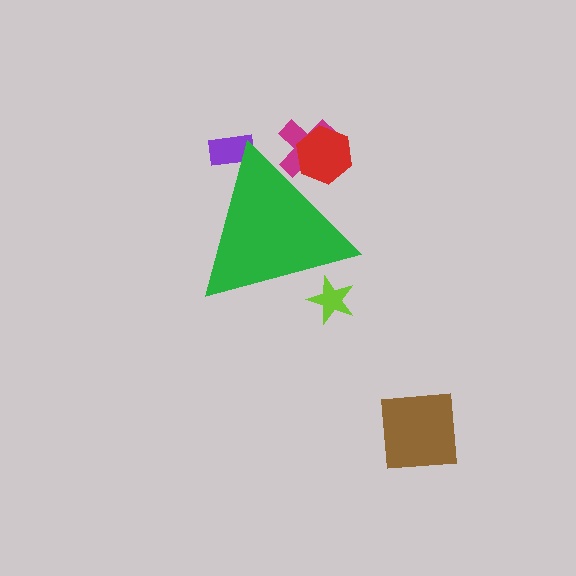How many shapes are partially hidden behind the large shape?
4 shapes are partially hidden.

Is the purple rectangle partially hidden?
Yes, the purple rectangle is partially hidden behind the green triangle.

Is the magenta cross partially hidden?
Yes, the magenta cross is partially hidden behind the green triangle.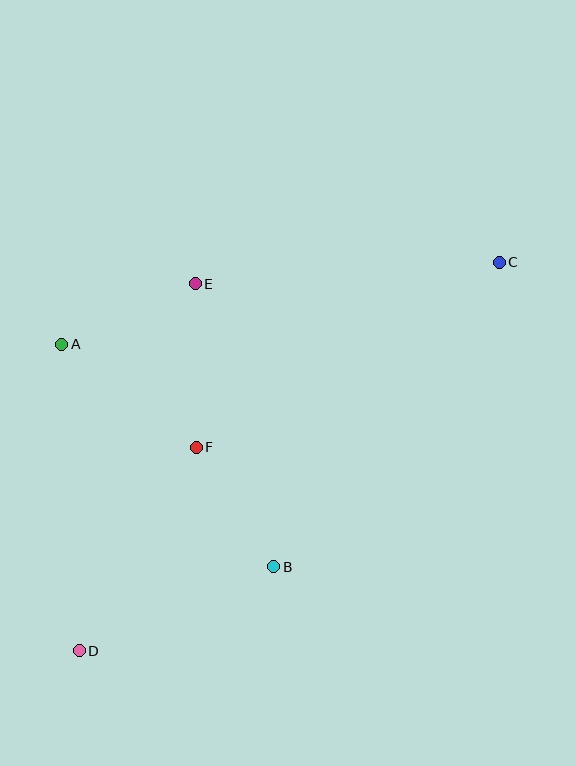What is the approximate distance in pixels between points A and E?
The distance between A and E is approximately 146 pixels.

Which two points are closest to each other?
Points B and F are closest to each other.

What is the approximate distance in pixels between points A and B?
The distance between A and B is approximately 307 pixels.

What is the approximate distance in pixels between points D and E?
The distance between D and E is approximately 384 pixels.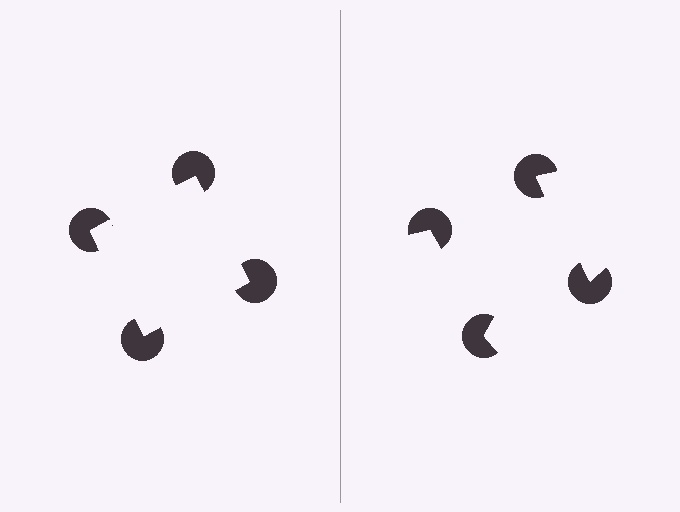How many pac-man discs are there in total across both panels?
8 — 4 on each side.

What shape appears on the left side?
An illusory square.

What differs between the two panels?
The pac-man discs are positioned identically on both sides; only the wedge orientations differ. On the left they align to a square; on the right they are misaligned.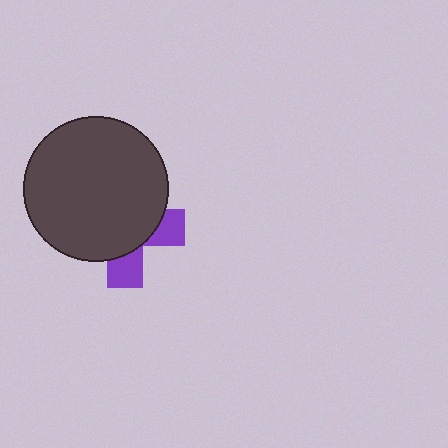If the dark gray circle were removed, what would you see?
You would see the complete purple cross.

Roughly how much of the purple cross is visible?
A small part of it is visible (roughly 30%).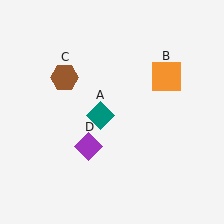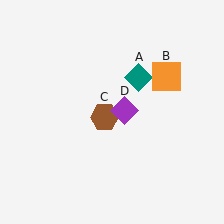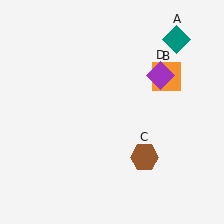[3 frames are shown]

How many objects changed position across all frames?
3 objects changed position: teal diamond (object A), brown hexagon (object C), purple diamond (object D).